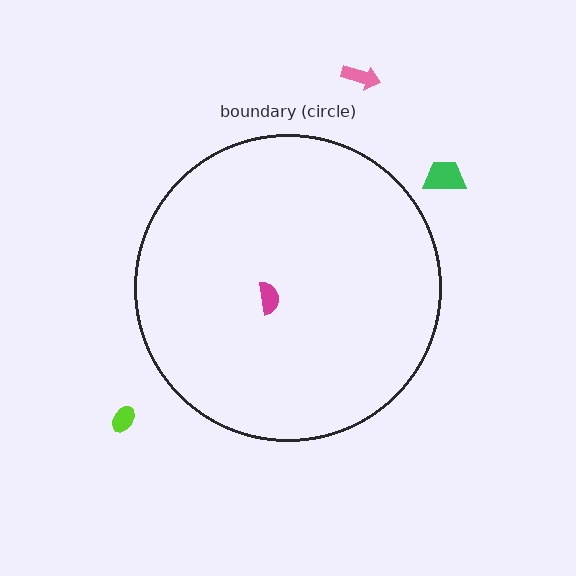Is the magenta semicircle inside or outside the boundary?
Inside.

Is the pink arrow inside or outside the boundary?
Outside.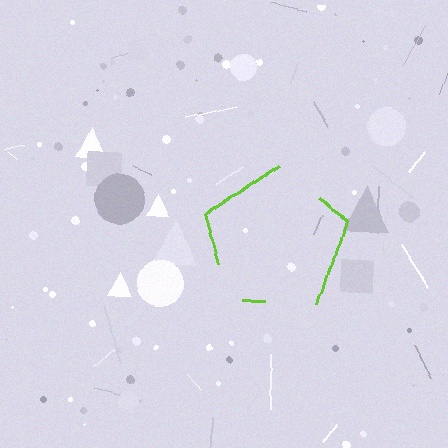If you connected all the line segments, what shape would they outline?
They would outline a pentagon.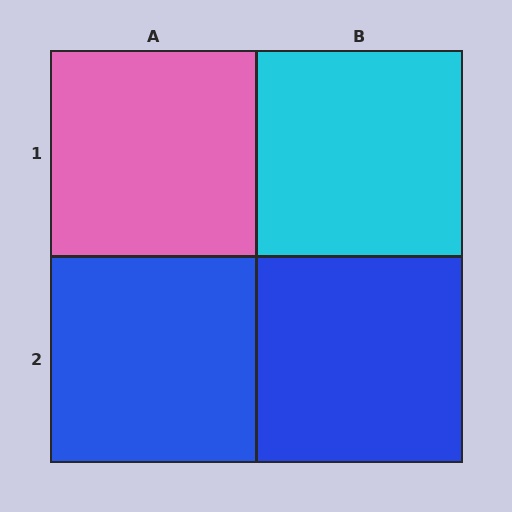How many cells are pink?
1 cell is pink.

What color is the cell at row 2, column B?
Blue.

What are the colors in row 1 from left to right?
Pink, cyan.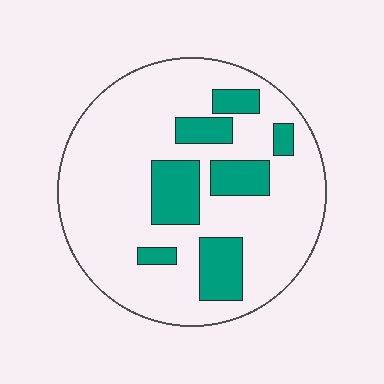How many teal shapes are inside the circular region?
7.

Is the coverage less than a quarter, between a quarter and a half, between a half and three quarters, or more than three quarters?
Less than a quarter.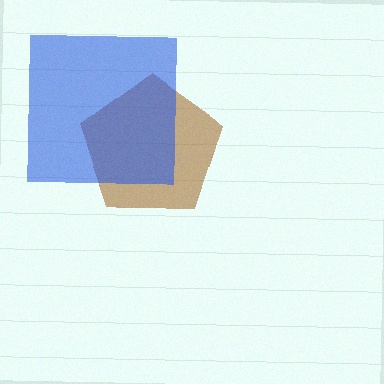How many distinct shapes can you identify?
There are 2 distinct shapes: a brown pentagon, a blue square.